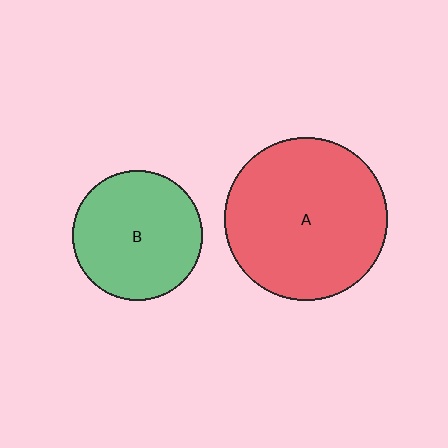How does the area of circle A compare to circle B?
Approximately 1.6 times.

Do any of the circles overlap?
No, none of the circles overlap.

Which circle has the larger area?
Circle A (red).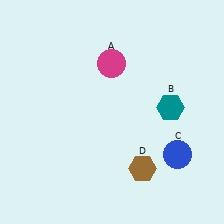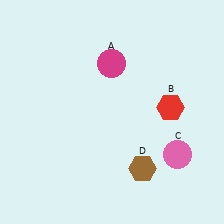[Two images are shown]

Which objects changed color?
B changed from teal to red. C changed from blue to pink.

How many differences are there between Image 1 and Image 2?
There are 2 differences between the two images.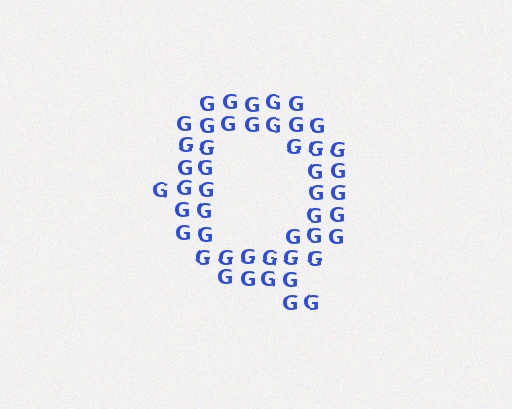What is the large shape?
The large shape is the letter Q.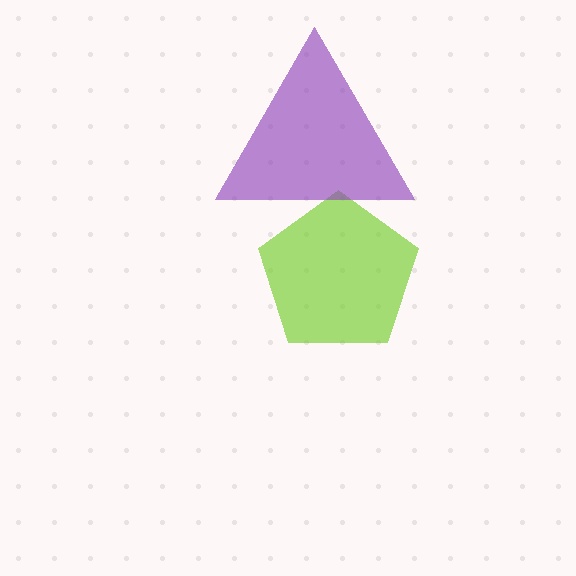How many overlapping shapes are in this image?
There are 2 overlapping shapes in the image.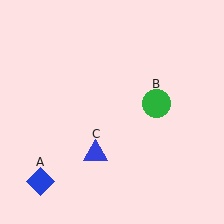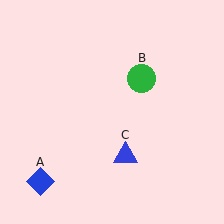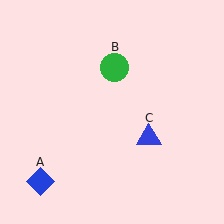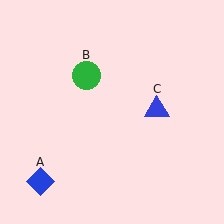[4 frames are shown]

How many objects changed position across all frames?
2 objects changed position: green circle (object B), blue triangle (object C).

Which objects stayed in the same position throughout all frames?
Blue diamond (object A) remained stationary.